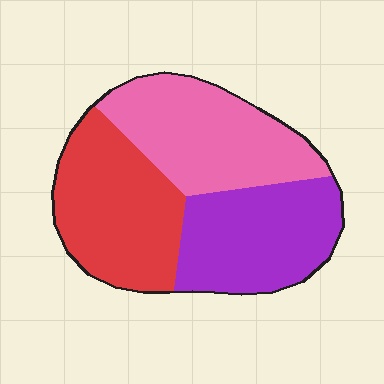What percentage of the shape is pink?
Pink covers about 35% of the shape.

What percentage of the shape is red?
Red covers around 35% of the shape.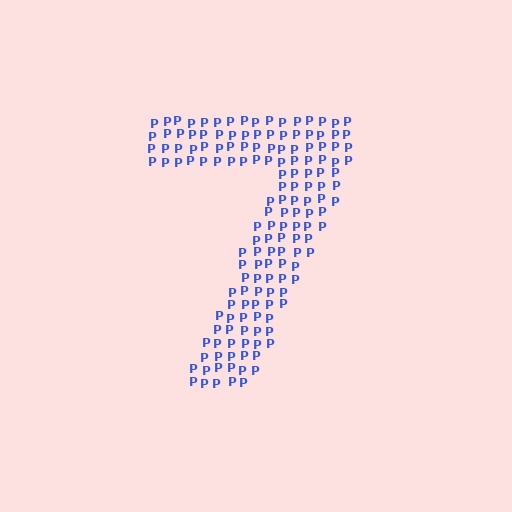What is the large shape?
The large shape is the digit 7.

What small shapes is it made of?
It is made of small letter P's.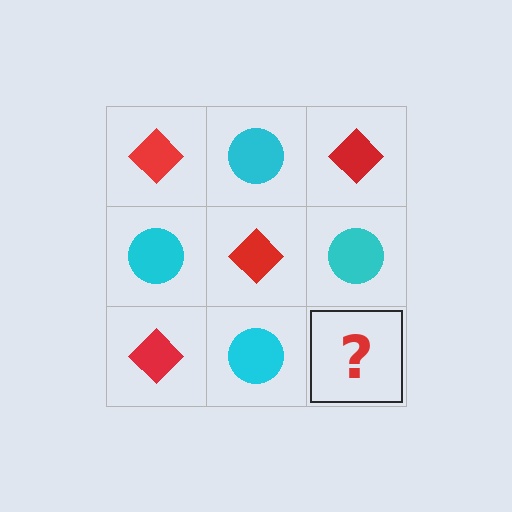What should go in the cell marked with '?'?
The missing cell should contain a red diamond.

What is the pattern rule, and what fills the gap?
The rule is that it alternates red diamond and cyan circle in a checkerboard pattern. The gap should be filled with a red diamond.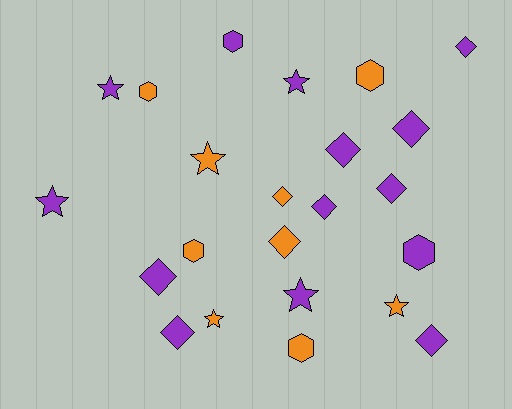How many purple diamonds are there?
There are 8 purple diamonds.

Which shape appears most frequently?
Diamond, with 10 objects.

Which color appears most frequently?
Purple, with 14 objects.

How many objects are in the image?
There are 23 objects.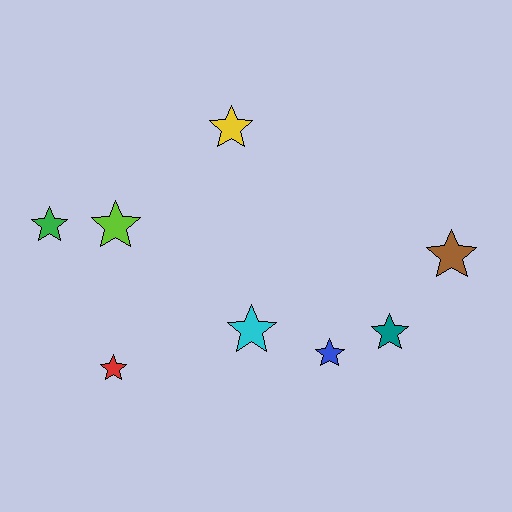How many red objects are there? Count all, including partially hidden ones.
There is 1 red object.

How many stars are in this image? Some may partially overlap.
There are 8 stars.